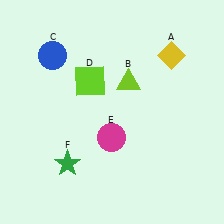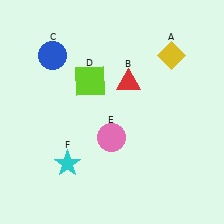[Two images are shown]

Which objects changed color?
B changed from lime to red. E changed from magenta to pink. F changed from green to cyan.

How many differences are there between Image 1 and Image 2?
There are 3 differences between the two images.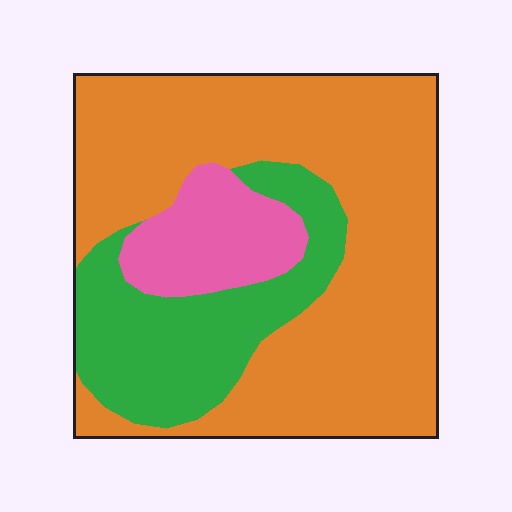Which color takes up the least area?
Pink, at roughly 15%.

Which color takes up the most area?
Orange, at roughly 65%.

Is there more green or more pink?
Green.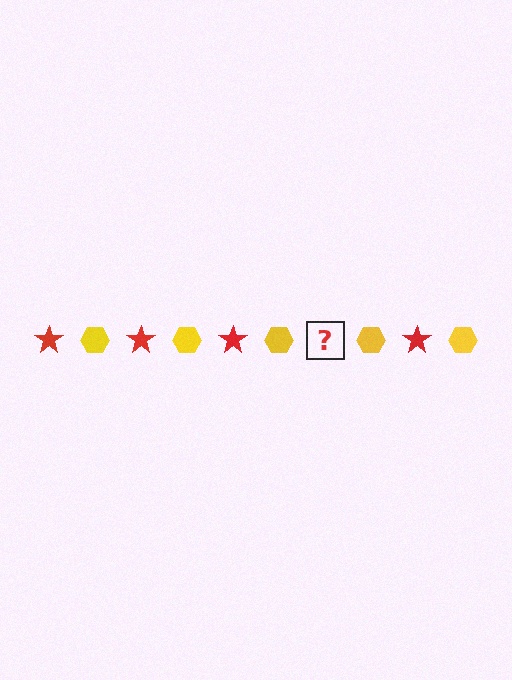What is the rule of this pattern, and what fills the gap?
The rule is that the pattern alternates between red star and yellow hexagon. The gap should be filled with a red star.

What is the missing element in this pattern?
The missing element is a red star.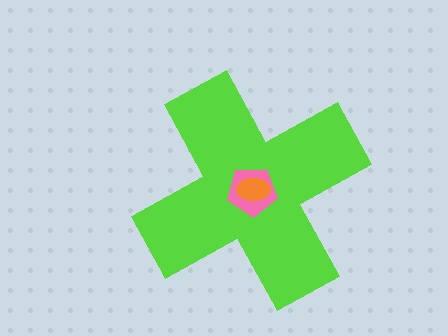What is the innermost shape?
The orange ellipse.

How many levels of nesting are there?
3.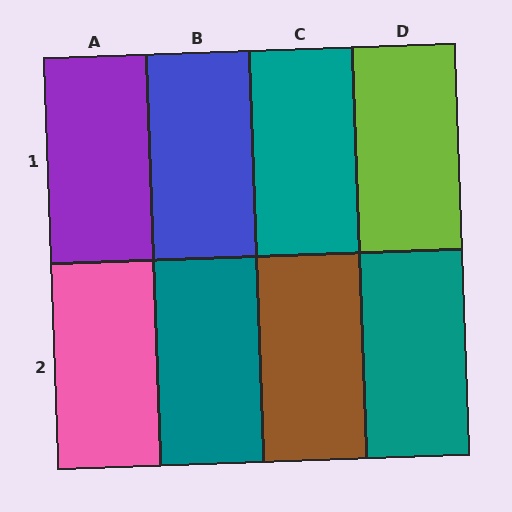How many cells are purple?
1 cell is purple.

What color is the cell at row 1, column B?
Blue.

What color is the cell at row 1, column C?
Teal.